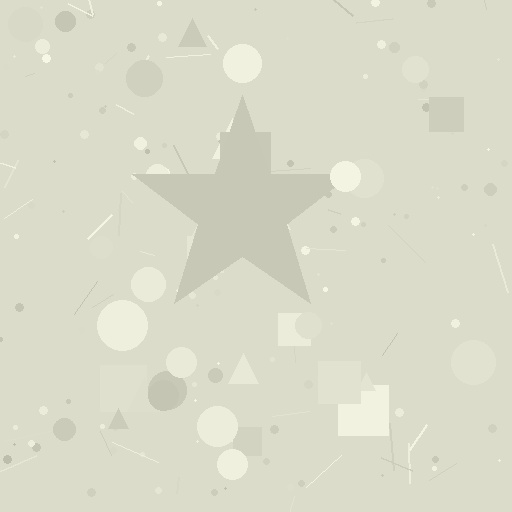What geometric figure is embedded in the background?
A star is embedded in the background.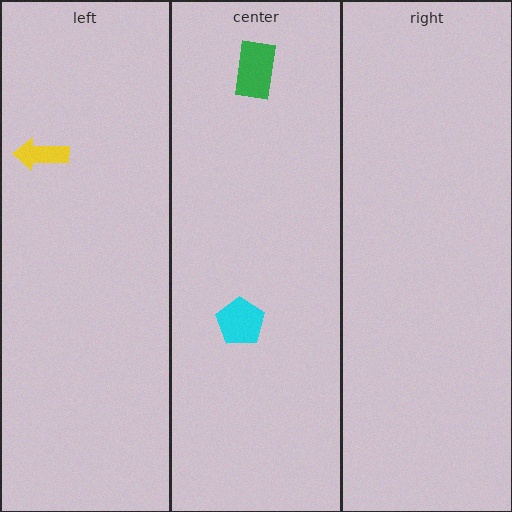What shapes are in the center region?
The cyan pentagon, the green rectangle.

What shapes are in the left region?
The yellow arrow.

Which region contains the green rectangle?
The center region.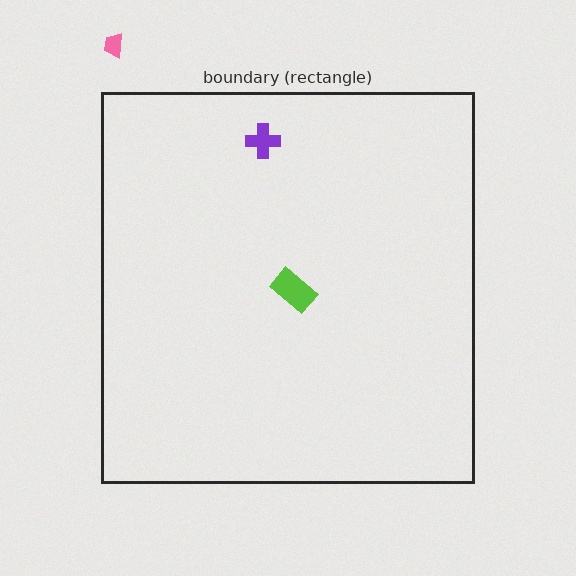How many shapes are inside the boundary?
2 inside, 1 outside.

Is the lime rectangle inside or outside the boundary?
Inside.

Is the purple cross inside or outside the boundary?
Inside.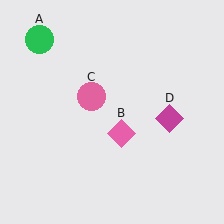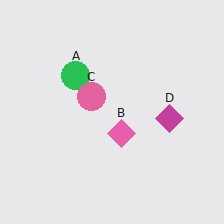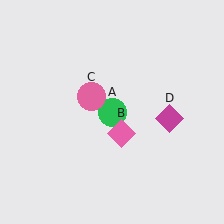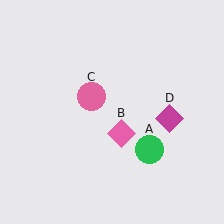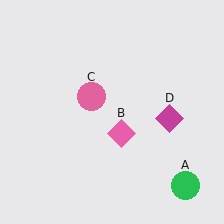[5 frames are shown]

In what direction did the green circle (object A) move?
The green circle (object A) moved down and to the right.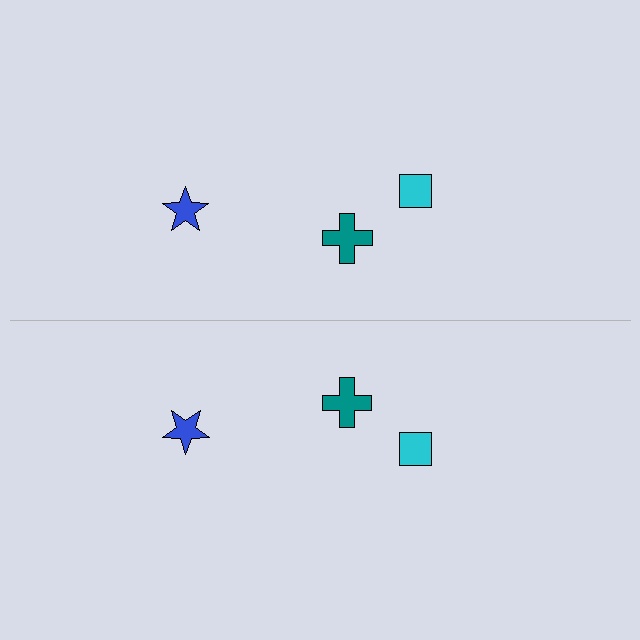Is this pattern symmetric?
Yes, this pattern has bilateral (reflection) symmetry.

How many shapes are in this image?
There are 6 shapes in this image.